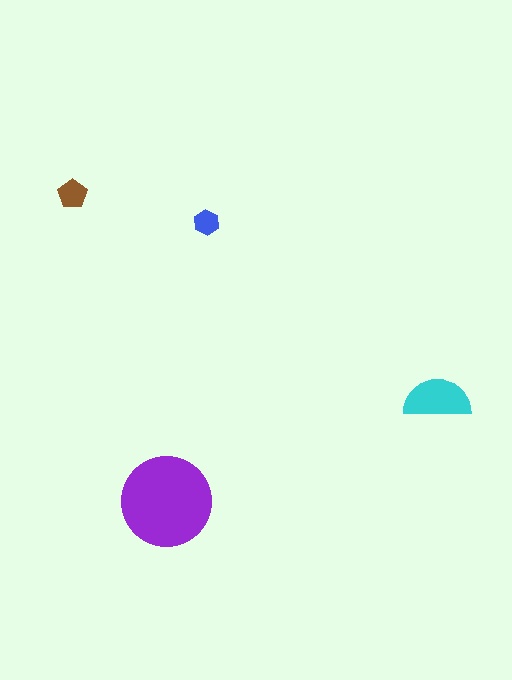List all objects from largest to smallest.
The purple circle, the cyan semicircle, the brown pentagon, the blue hexagon.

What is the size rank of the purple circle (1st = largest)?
1st.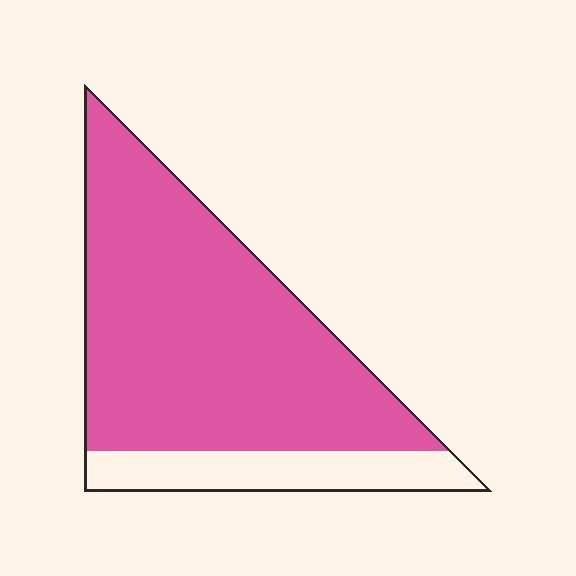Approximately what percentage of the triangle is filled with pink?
Approximately 80%.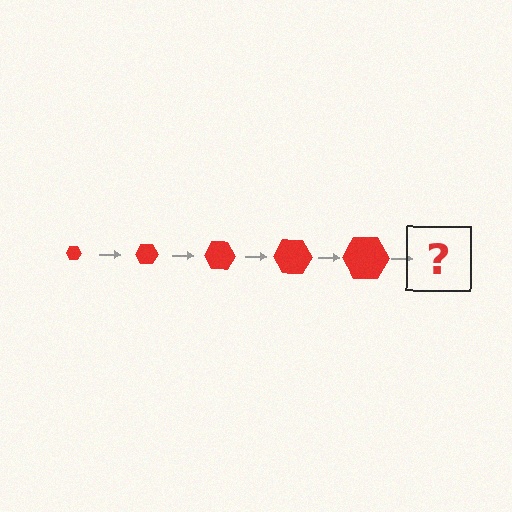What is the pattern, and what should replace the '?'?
The pattern is that the hexagon gets progressively larger each step. The '?' should be a red hexagon, larger than the previous one.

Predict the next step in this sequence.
The next step is a red hexagon, larger than the previous one.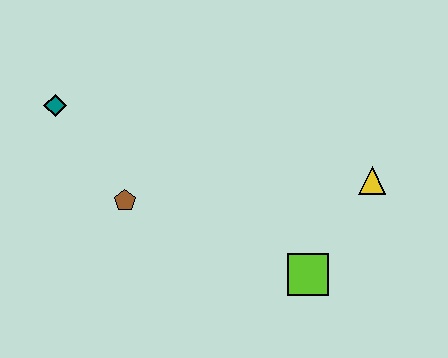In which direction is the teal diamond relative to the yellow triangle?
The teal diamond is to the left of the yellow triangle.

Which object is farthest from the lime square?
The teal diamond is farthest from the lime square.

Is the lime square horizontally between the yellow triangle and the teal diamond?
Yes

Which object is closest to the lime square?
The yellow triangle is closest to the lime square.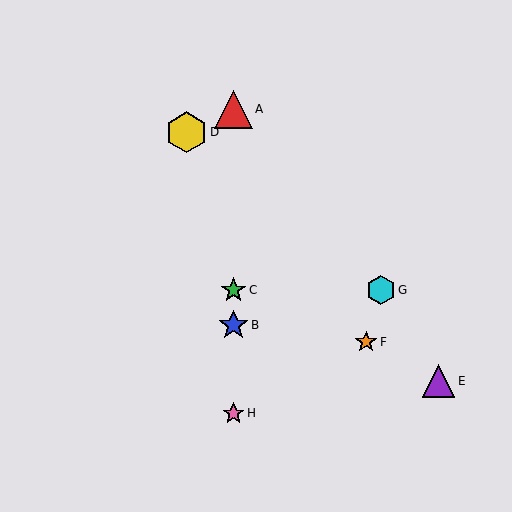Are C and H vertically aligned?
Yes, both are at x≈233.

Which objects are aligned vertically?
Objects A, B, C, H are aligned vertically.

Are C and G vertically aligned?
No, C is at x≈233 and G is at x≈381.